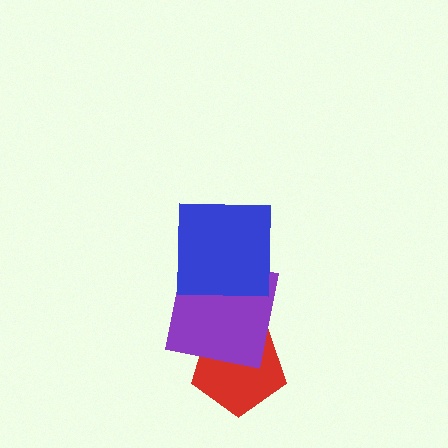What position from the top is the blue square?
The blue square is 1st from the top.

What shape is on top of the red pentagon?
The purple square is on top of the red pentagon.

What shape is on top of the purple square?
The blue square is on top of the purple square.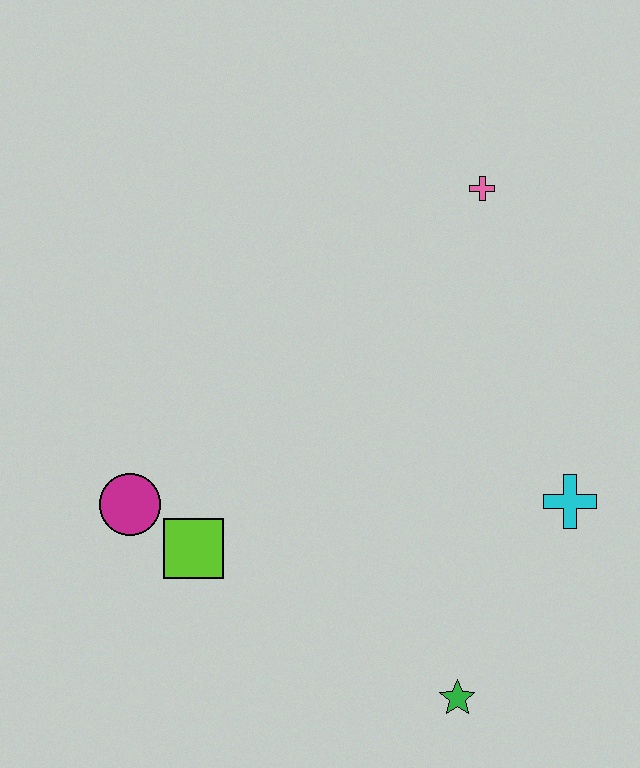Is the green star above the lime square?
No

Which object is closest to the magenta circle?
The lime square is closest to the magenta circle.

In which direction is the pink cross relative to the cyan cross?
The pink cross is above the cyan cross.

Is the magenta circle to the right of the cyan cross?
No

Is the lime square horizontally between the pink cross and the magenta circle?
Yes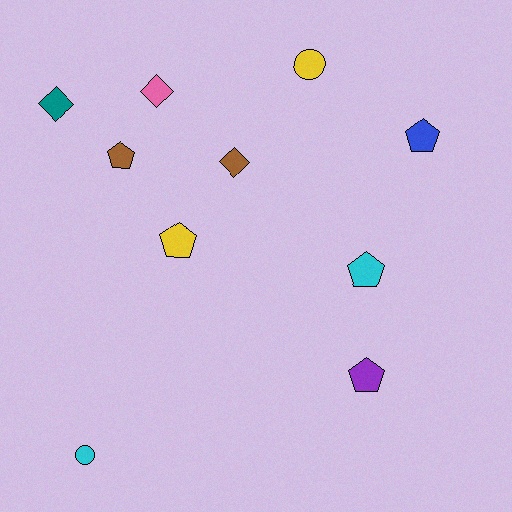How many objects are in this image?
There are 10 objects.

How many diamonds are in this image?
There are 3 diamonds.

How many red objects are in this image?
There are no red objects.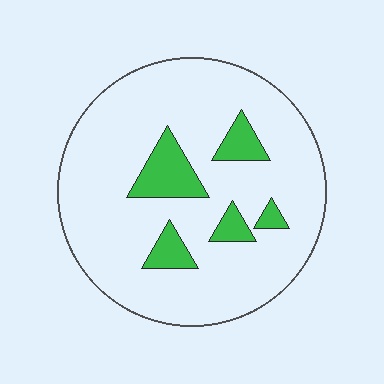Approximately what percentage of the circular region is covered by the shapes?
Approximately 15%.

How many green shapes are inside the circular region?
5.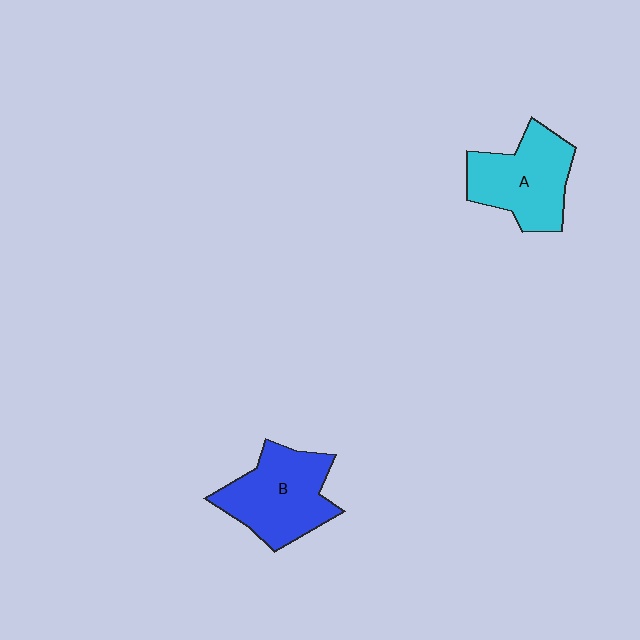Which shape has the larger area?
Shape B (blue).